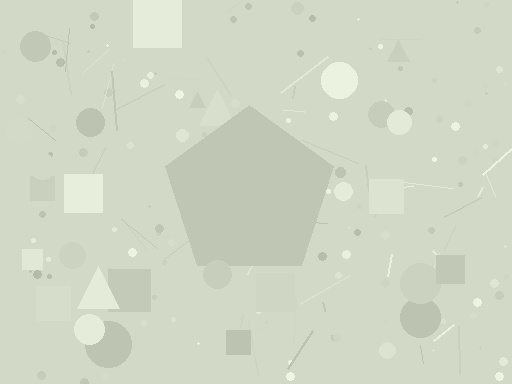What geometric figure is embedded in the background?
A pentagon is embedded in the background.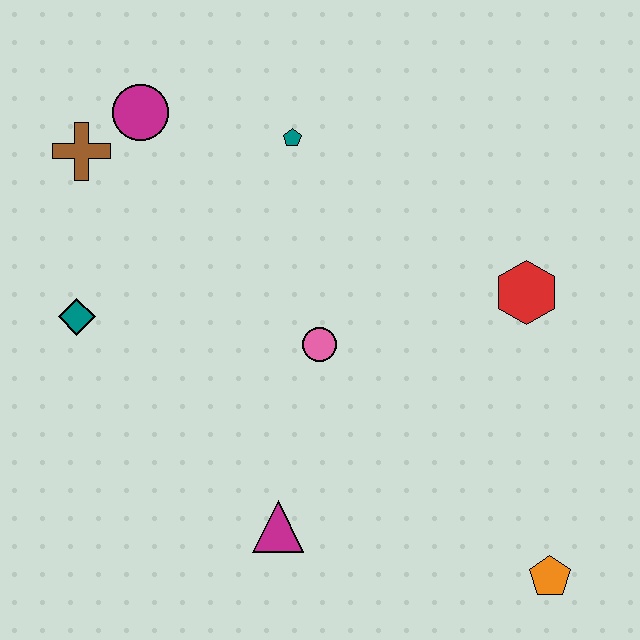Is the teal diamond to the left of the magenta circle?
Yes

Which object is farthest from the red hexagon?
The brown cross is farthest from the red hexagon.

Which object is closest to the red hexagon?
The pink circle is closest to the red hexagon.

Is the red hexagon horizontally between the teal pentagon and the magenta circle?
No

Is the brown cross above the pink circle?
Yes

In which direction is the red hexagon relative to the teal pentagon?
The red hexagon is to the right of the teal pentagon.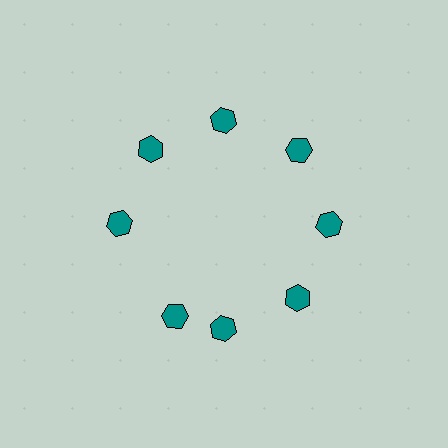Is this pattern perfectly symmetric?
No. The 8 teal hexagons are arranged in a ring, but one element near the 8 o'clock position is rotated out of alignment along the ring, breaking the 8-fold rotational symmetry.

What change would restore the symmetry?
The symmetry would be restored by rotating it back into even spacing with its neighbors so that all 8 hexagons sit at equal angles and equal distance from the center.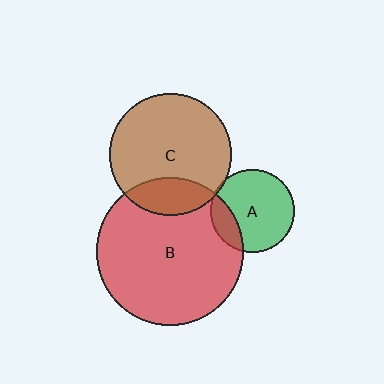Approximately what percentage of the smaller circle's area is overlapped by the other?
Approximately 5%.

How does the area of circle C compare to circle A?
Approximately 2.1 times.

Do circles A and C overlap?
Yes.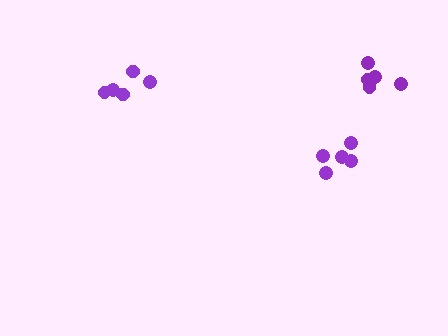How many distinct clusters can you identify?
There are 3 distinct clusters.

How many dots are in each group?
Group 1: 5 dots, Group 2: 5 dots, Group 3: 5 dots (15 total).